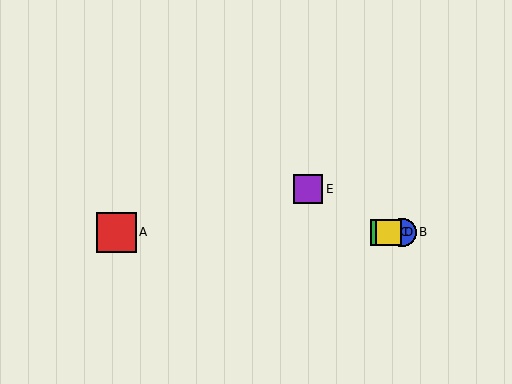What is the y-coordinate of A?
Object A is at y≈232.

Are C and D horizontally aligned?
Yes, both are at y≈232.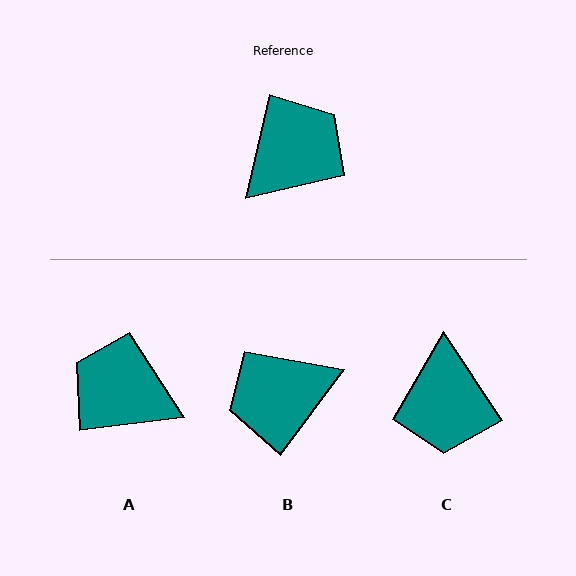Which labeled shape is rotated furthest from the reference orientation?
B, about 156 degrees away.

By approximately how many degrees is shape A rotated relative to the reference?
Approximately 110 degrees counter-clockwise.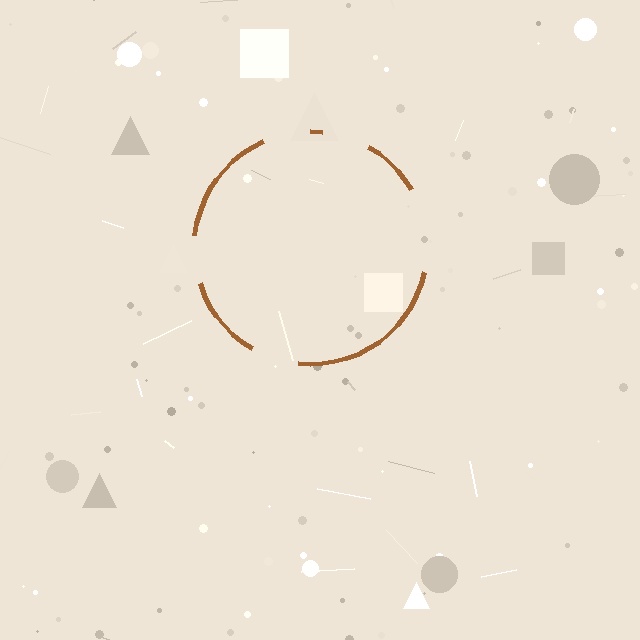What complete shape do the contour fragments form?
The contour fragments form a circle.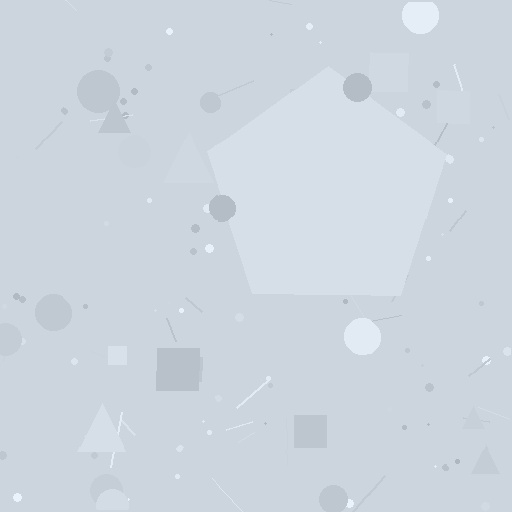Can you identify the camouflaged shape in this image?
The camouflaged shape is a pentagon.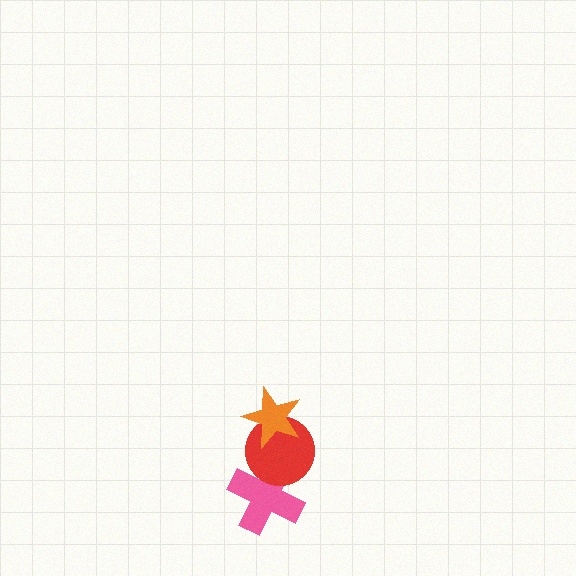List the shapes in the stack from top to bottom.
From top to bottom: the orange star, the red circle, the pink cross.